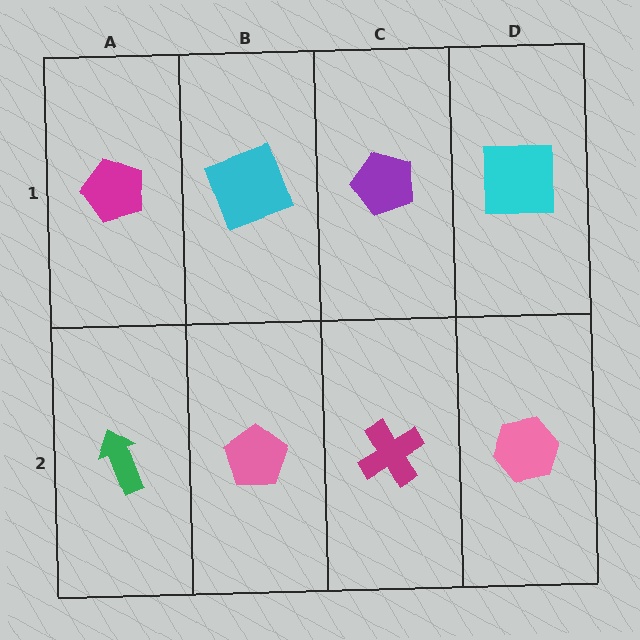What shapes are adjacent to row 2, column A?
A magenta pentagon (row 1, column A), a pink pentagon (row 2, column B).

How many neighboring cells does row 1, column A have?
2.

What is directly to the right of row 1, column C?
A cyan square.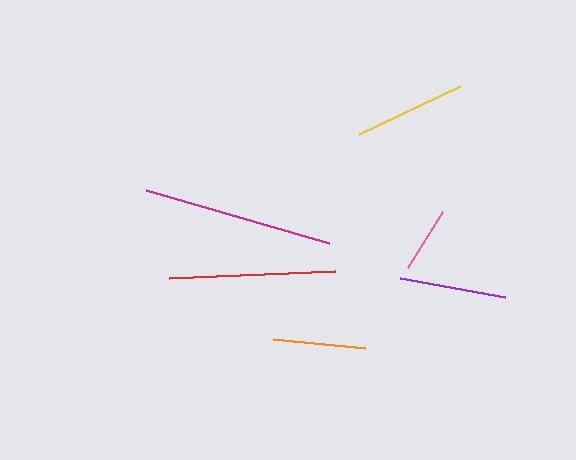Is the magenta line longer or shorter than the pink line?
The magenta line is longer than the pink line.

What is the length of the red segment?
The red segment is approximately 165 pixels long.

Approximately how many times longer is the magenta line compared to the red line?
The magenta line is approximately 1.2 times the length of the red line.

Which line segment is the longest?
The magenta line is the longest at approximately 191 pixels.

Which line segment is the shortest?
The pink line is the shortest at approximately 66 pixels.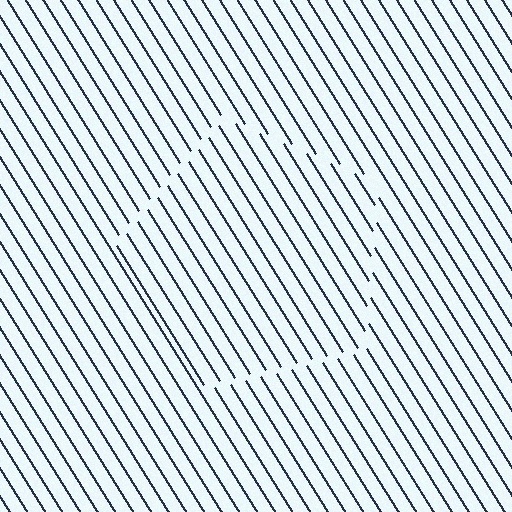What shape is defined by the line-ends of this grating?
An illusory pentagon. The interior of the shape contains the same grating, shifted by half a period — the contour is defined by the phase discontinuity where line-ends from the inner and outer gratings abut.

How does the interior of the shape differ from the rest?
The interior of the shape contains the same grating, shifted by half a period — the contour is defined by the phase discontinuity where line-ends from the inner and outer gratings abut.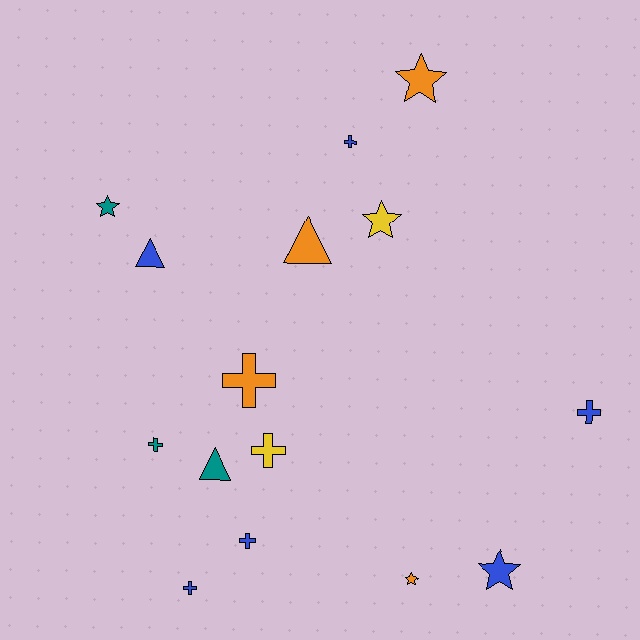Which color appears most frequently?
Blue, with 6 objects.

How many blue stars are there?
There is 1 blue star.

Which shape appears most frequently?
Cross, with 7 objects.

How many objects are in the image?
There are 15 objects.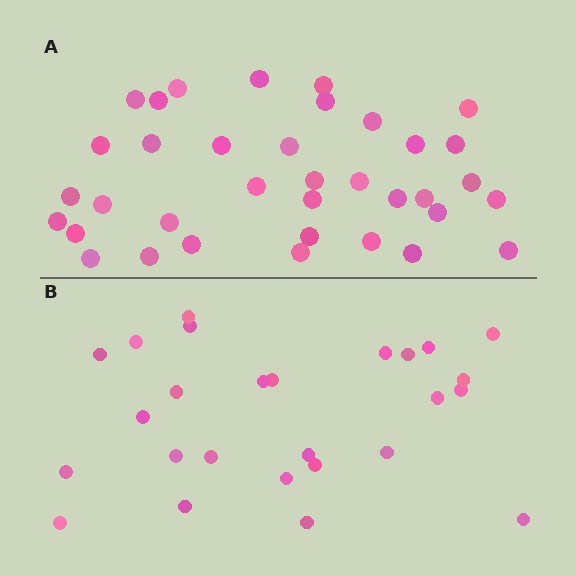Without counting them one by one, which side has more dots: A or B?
Region A (the top region) has more dots.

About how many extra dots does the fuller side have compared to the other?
Region A has roughly 10 or so more dots than region B.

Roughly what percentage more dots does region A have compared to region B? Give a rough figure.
About 40% more.